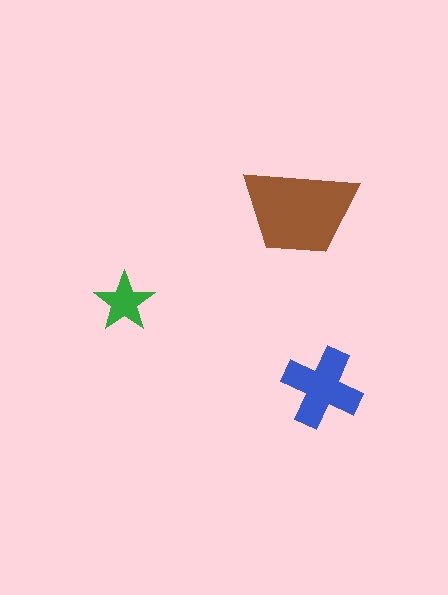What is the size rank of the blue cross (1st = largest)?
2nd.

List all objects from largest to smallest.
The brown trapezoid, the blue cross, the green star.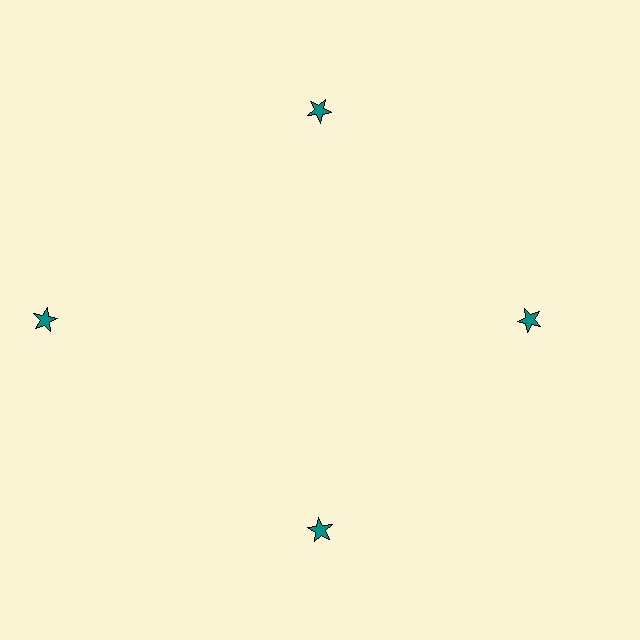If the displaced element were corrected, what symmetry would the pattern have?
It would have 4-fold rotational symmetry — the pattern would map onto itself every 90 degrees.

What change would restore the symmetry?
The symmetry would be restored by moving it inward, back onto the ring so that all 4 stars sit at equal angles and equal distance from the center.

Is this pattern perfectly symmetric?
No. The 4 teal stars are arranged in a ring, but one element near the 9 o'clock position is pushed outward from the center, breaking the 4-fold rotational symmetry.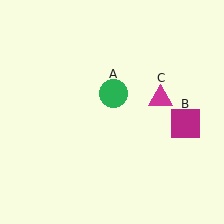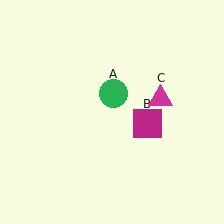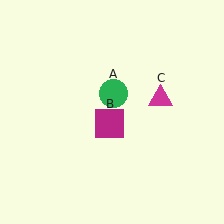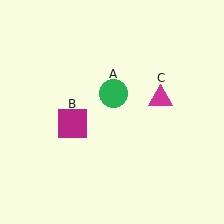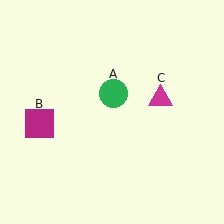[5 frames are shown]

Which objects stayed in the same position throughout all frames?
Green circle (object A) and magenta triangle (object C) remained stationary.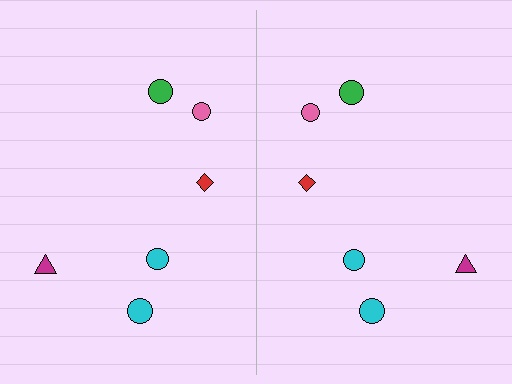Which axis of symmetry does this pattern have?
The pattern has a vertical axis of symmetry running through the center of the image.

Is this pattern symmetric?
Yes, this pattern has bilateral (reflection) symmetry.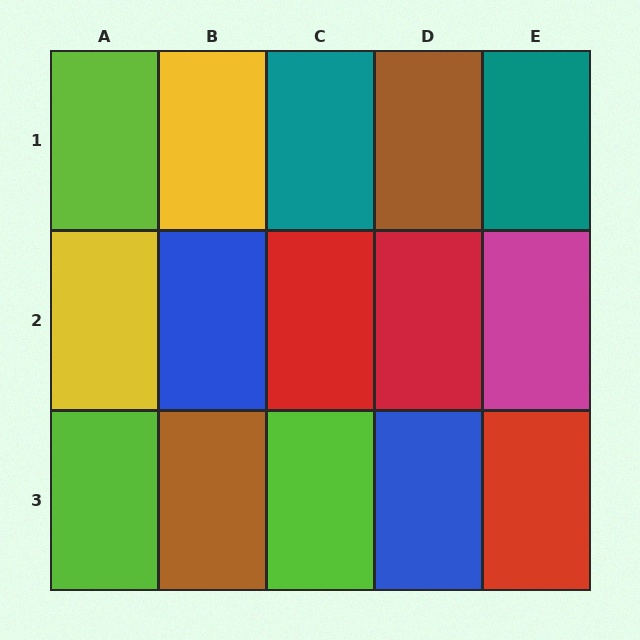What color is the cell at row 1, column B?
Yellow.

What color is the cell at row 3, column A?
Lime.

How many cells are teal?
2 cells are teal.